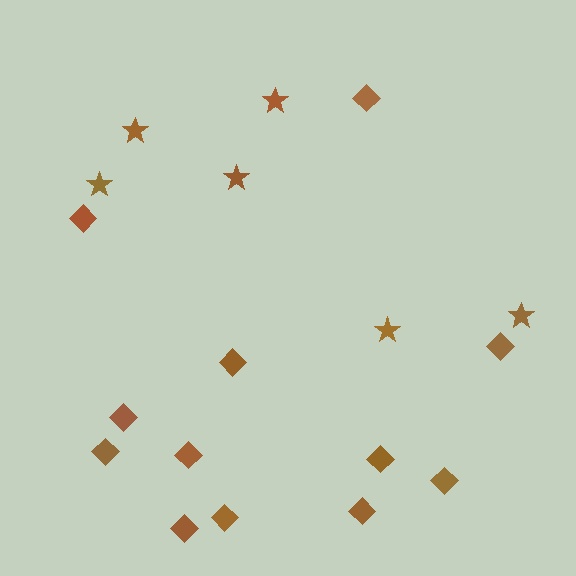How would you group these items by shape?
There are 2 groups: one group of diamonds (12) and one group of stars (6).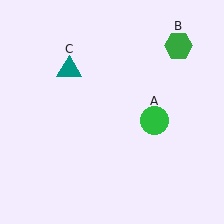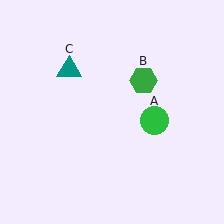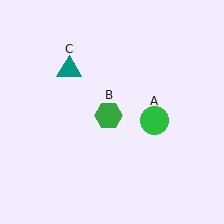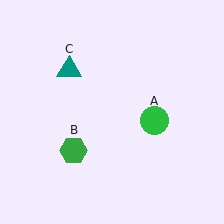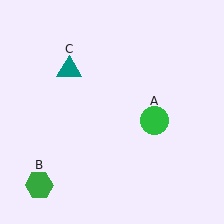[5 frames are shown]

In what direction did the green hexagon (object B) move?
The green hexagon (object B) moved down and to the left.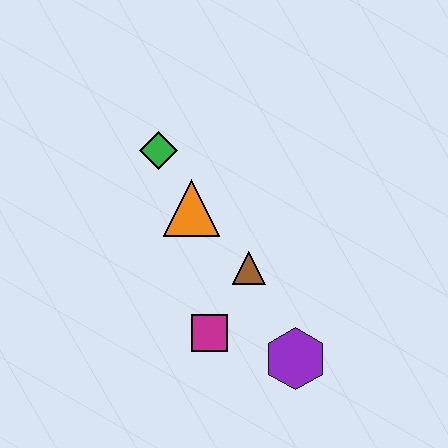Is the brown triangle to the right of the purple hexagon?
No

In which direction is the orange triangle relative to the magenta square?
The orange triangle is above the magenta square.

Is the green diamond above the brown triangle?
Yes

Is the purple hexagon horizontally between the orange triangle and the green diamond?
No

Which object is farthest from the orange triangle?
The purple hexagon is farthest from the orange triangle.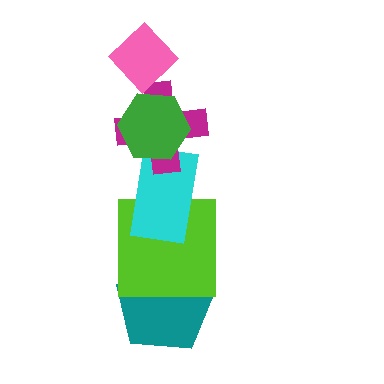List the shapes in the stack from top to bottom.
From top to bottom: the pink diamond, the green hexagon, the magenta cross, the cyan rectangle, the lime square, the teal pentagon.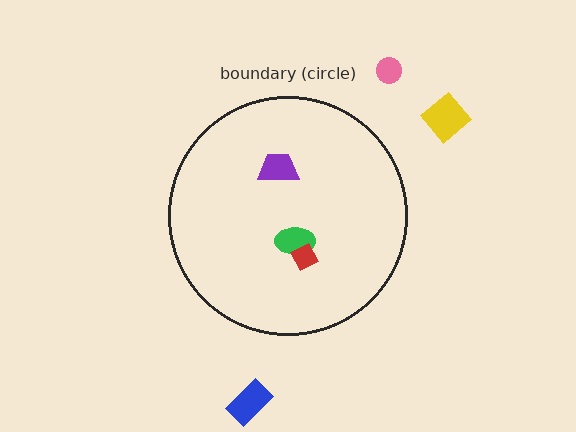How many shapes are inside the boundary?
3 inside, 3 outside.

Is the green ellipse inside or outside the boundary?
Inside.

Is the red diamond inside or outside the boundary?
Inside.